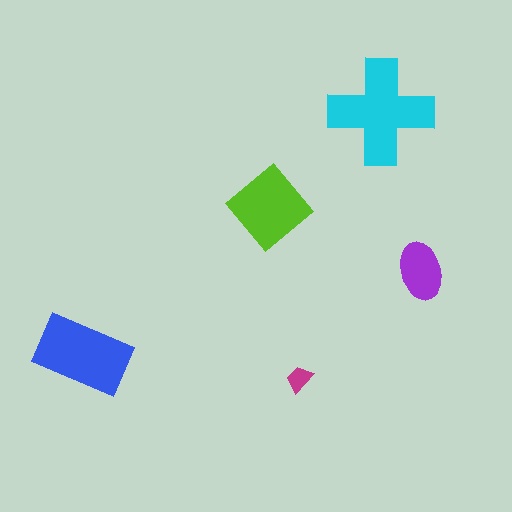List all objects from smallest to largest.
The magenta trapezoid, the purple ellipse, the lime diamond, the blue rectangle, the cyan cross.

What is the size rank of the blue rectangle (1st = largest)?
2nd.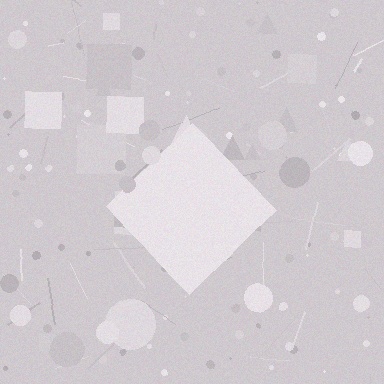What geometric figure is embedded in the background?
A diamond is embedded in the background.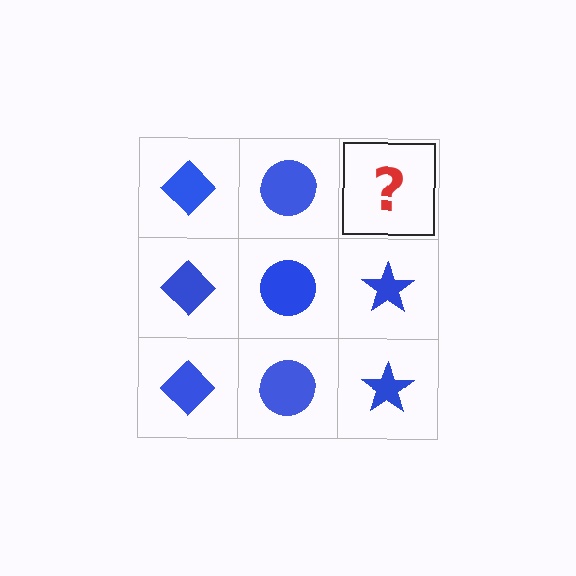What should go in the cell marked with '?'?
The missing cell should contain a blue star.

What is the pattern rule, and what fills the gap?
The rule is that each column has a consistent shape. The gap should be filled with a blue star.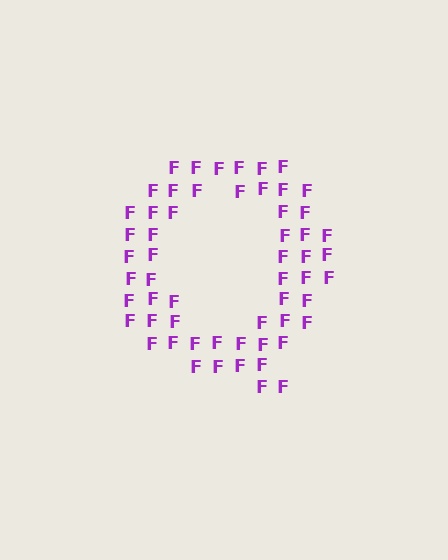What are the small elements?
The small elements are letter F's.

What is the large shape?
The large shape is the letter Q.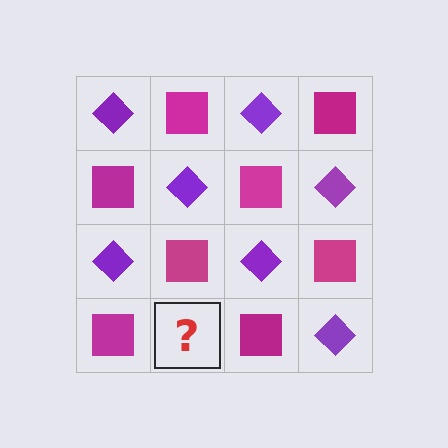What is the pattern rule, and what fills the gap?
The rule is that it alternates purple diamond and magenta square in a checkerboard pattern. The gap should be filled with a purple diamond.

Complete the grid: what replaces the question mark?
The question mark should be replaced with a purple diamond.